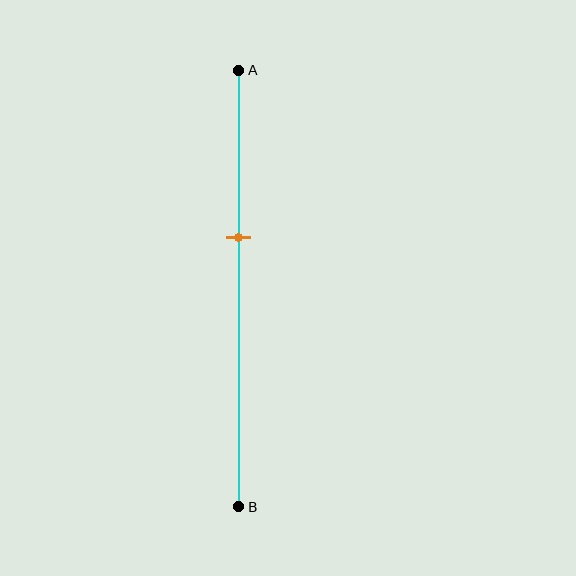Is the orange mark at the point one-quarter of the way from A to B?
No, the mark is at about 40% from A, not at the 25% one-quarter point.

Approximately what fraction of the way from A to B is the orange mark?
The orange mark is approximately 40% of the way from A to B.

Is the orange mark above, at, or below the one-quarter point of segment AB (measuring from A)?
The orange mark is below the one-quarter point of segment AB.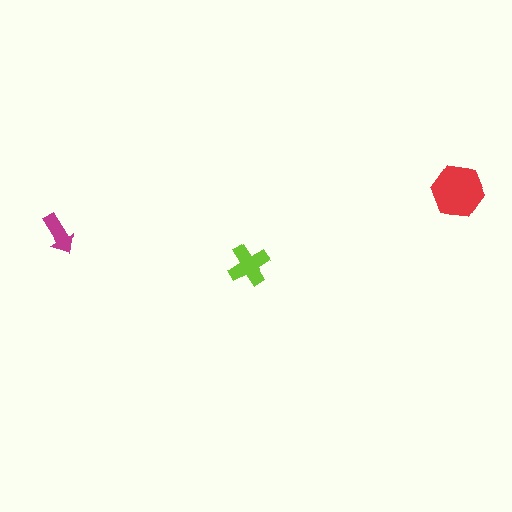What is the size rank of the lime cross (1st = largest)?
2nd.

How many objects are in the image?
There are 3 objects in the image.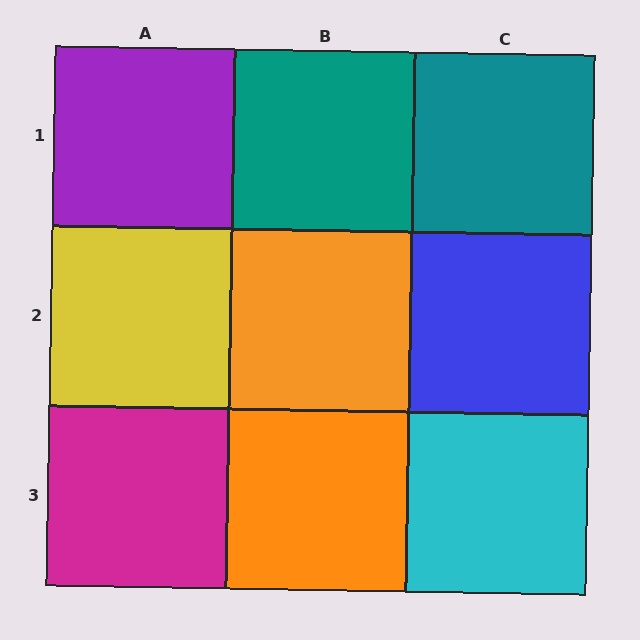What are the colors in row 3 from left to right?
Magenta, orange, cyan.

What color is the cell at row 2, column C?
Blue.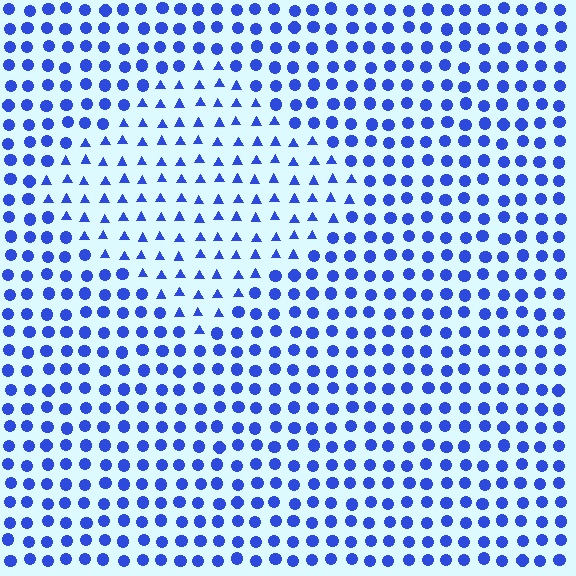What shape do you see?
I see a diamond.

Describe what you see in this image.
The image is filled with small blue elements arranged in a uniform grid. A diamond-shaped region contains triangles, while the surrounding area contains circles. The boundary is defined purely by the change in element shape.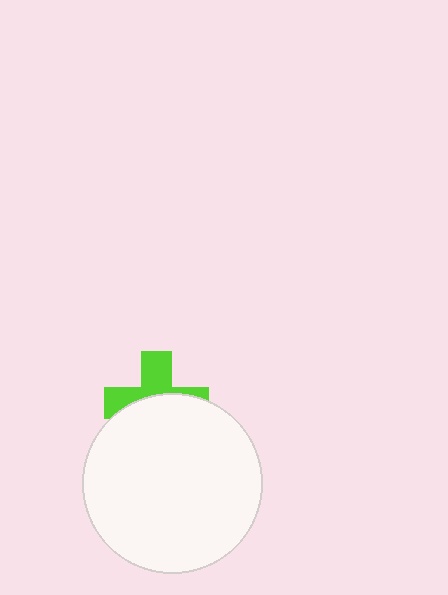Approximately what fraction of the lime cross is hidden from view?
Roughly 56% of the lime cross is hidden behind the white circle.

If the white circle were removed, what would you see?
You would see the complete lime cross.